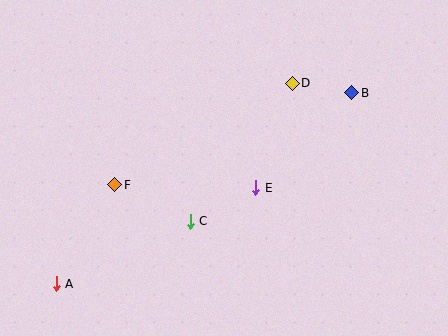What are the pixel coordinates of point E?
Point E is at (256, 188).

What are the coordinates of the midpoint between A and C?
The midpoint between A and C is at (123, 253).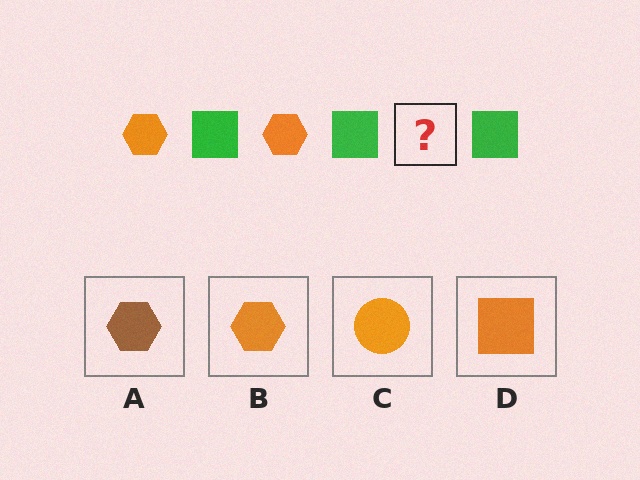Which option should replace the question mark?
Option B.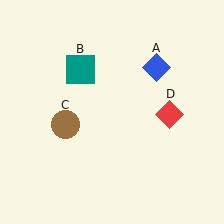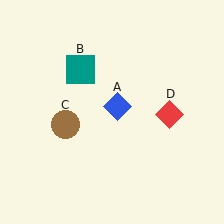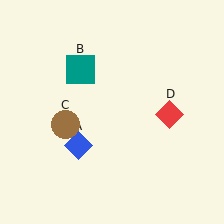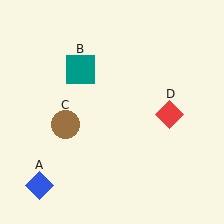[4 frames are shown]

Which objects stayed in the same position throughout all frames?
Teal square (object B) and brown circle (object C) and red diamond (object D) remained stationary.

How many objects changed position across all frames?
1 object changed position: blue diamond (object A).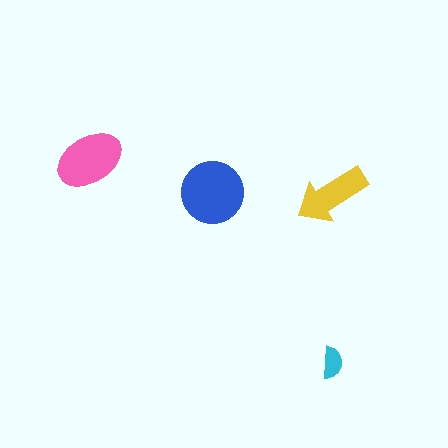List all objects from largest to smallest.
The blue circle, the pink ellipse, the yellow arrow, the cyan semicircle.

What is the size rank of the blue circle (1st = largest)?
1st.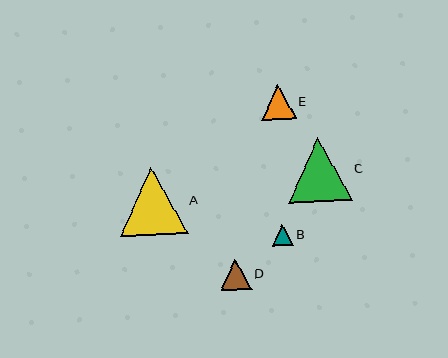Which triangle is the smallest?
Triangle B is the smallest with a size of approximately 21 pixels.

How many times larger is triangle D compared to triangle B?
Triangle D is approximately 1.5 times the size of triangle B.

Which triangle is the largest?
Triangle A is the largest with a size of approximately 68 pixels.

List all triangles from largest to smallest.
From largest to smallest: A, C, E, D, B.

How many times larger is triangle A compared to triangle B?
Triangle A is approximately 3.2 times the size of triangle B.